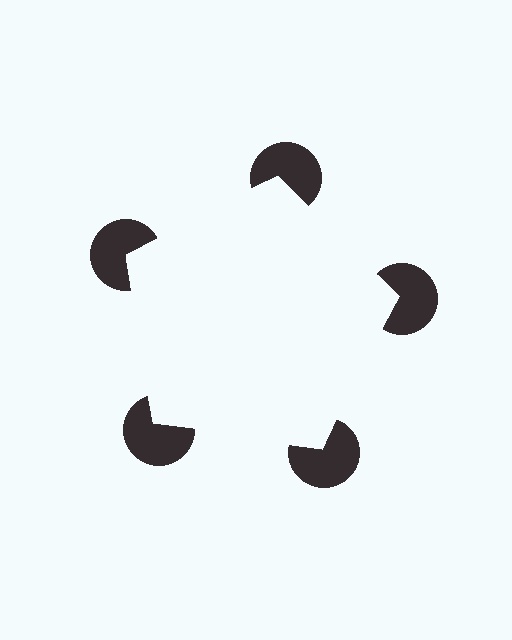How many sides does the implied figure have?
5 sides.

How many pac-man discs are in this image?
There are 5 — one at each vertex of the illusory pentagon.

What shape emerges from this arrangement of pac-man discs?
An illusory pentagon — its edges are inferred from the aligned wedge cuts in the pac-man discs, not physically drawn.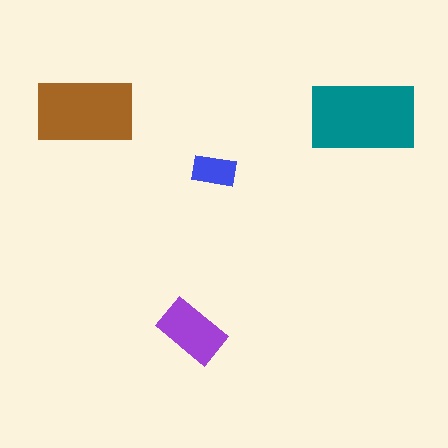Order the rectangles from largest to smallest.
the teal one, the brown one, the purple one, the blue one.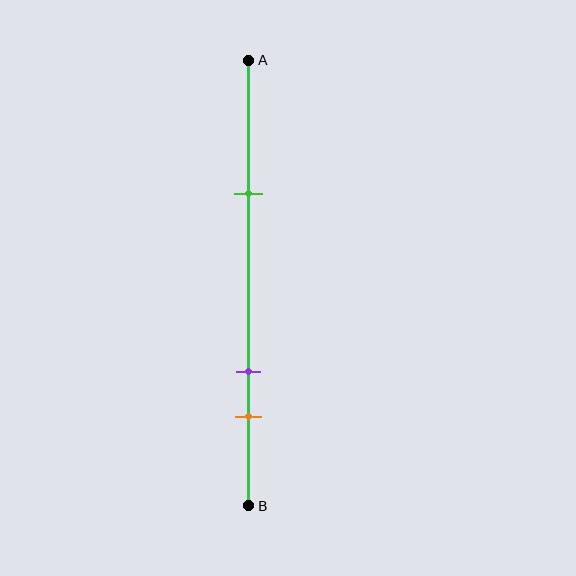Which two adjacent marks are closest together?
The purple and orange marks are the closest adjacent pair.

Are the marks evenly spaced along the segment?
No, the marks are not evenly spaced.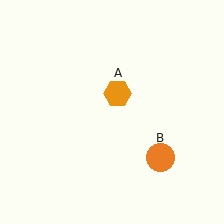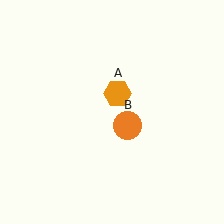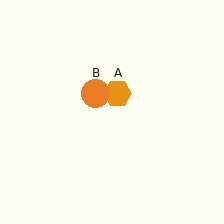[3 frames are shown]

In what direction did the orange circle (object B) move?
The orange circle (object B) moved up and to the left.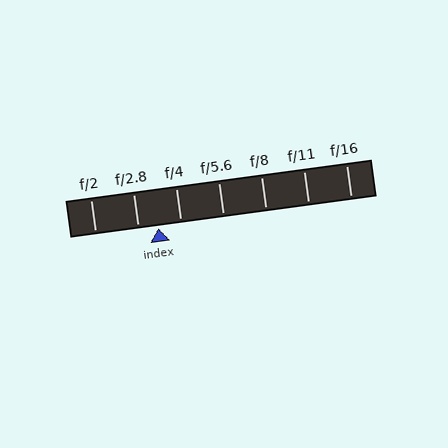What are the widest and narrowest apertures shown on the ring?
The widest aperture shown is f/2 and the narrowest is f/16.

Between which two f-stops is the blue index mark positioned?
The index mark is between f/2.8 and f/4.